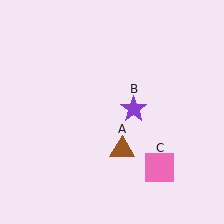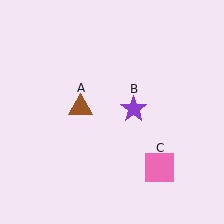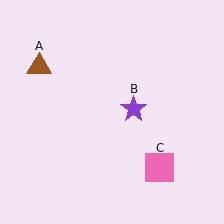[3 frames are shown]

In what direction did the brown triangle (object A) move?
The brown triangle (object A) moved up and to the left.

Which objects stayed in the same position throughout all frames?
Purple star (object B) and pink square (object C) remained stationary.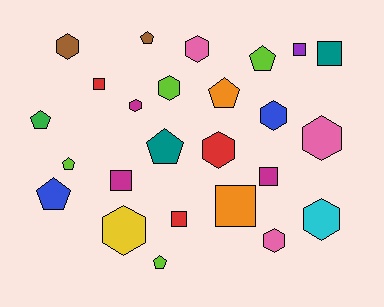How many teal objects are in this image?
There are 2 teal objects.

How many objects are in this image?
There are 25 objects.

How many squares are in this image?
There are 7 squares.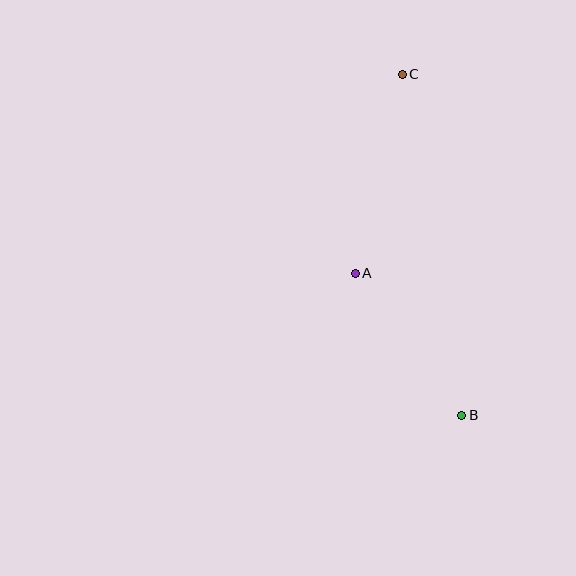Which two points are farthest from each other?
Points B and C are farthest from each other.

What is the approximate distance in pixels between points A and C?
The distance between A and C is approximately 205 pixels.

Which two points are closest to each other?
Points A and B are closest to each other.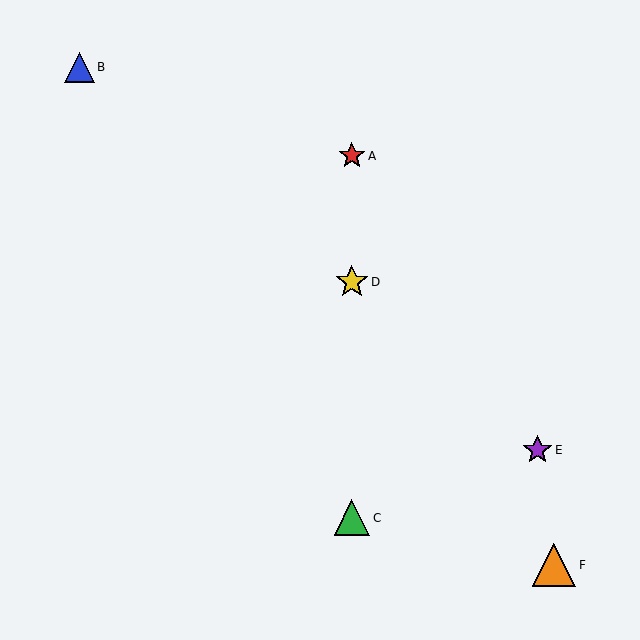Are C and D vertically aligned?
Yes, both are at x≈352.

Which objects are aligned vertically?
Objects A, C, D are aligned vertically.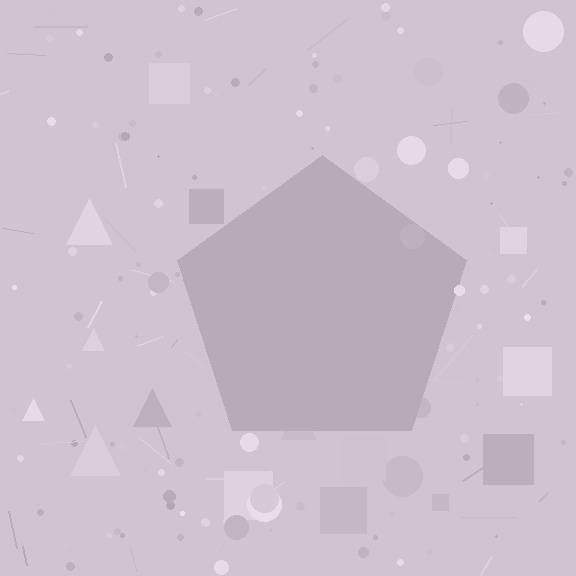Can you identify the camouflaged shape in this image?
The camouflaged shape is a pentagon.